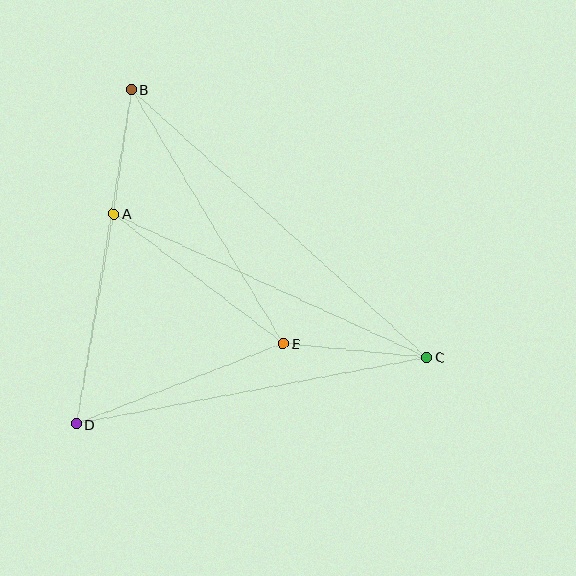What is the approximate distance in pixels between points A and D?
The distance between A and D is approximately 214 pixels.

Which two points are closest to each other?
Points A and B are closest to each other.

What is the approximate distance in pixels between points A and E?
The distance between A and E is approximately 213 pixels.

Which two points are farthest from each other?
Points B and C are farthest from each other.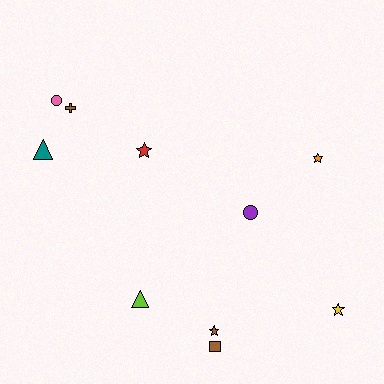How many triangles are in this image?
There are 2 triangles.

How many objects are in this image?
There are 10 objects.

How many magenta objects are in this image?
There are no magenta objects.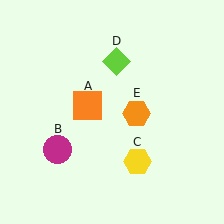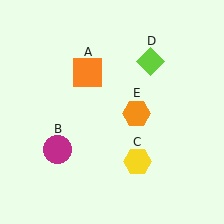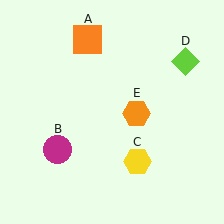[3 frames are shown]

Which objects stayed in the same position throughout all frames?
Magenta circle (object B) and yellow hexagon (object C) and orange hexagon (object E) remained stationary.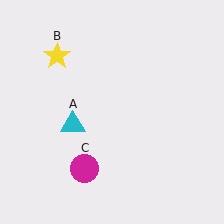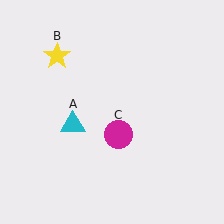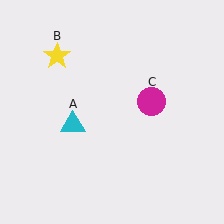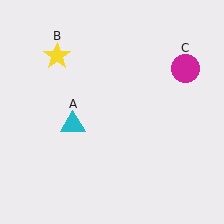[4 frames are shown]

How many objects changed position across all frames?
1 object changed position: magenta circle (object C).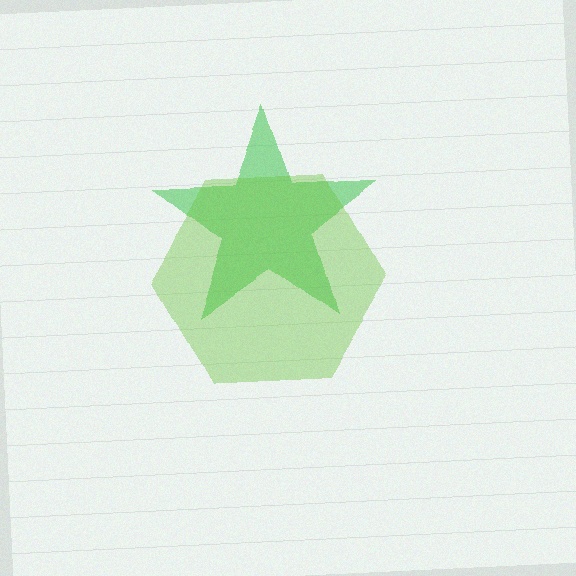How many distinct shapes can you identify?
There are 2 distinct shapes: a green star, a lime hexagon.